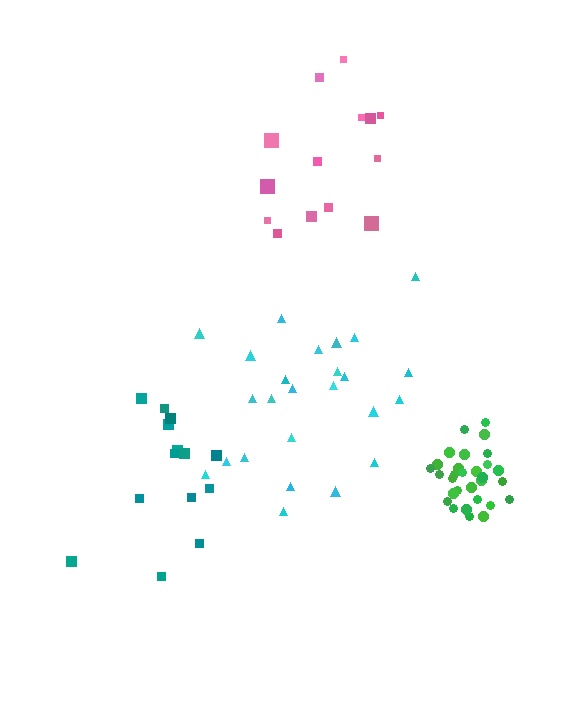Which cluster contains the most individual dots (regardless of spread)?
Green (30).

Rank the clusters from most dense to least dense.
green, cyan, pink, teal.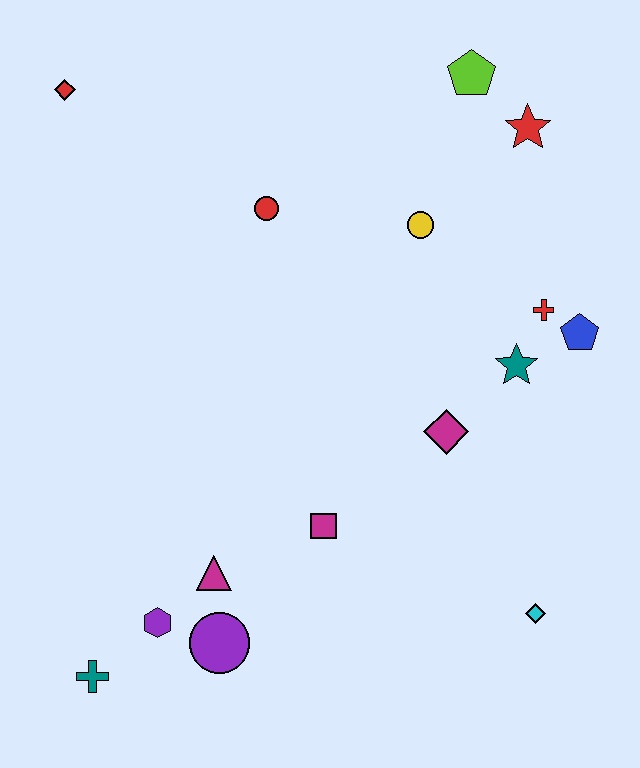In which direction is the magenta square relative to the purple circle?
The magenta square is above the purple circle.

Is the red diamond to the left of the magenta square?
Yes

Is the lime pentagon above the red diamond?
Yes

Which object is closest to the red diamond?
The red circle is closest to the red diamond.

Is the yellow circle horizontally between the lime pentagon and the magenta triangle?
Yes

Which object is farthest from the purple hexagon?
The lime pentagon is farthest from the purple hexagon.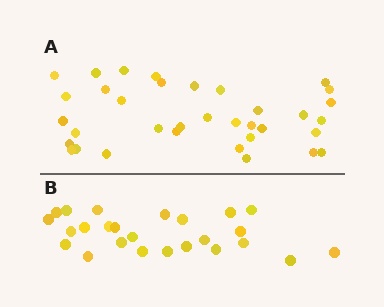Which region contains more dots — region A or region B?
Region A (the top region) has more dots.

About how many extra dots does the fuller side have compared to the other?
Region A has roughly 10 or so more dots than region B.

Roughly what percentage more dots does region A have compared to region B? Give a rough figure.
About 40% more.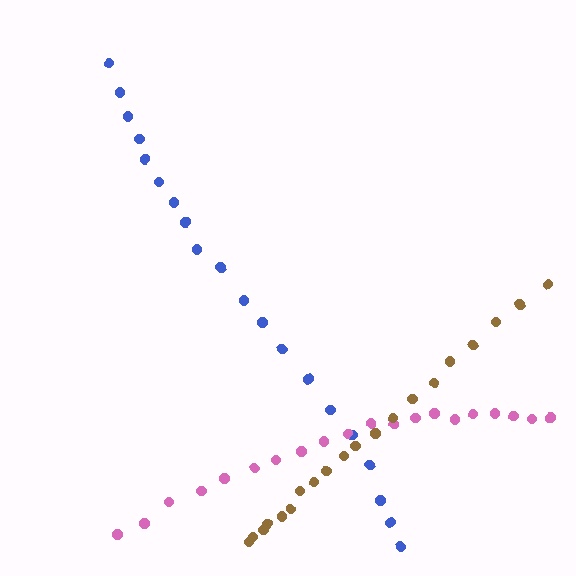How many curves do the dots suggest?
There are 3 distinct paths.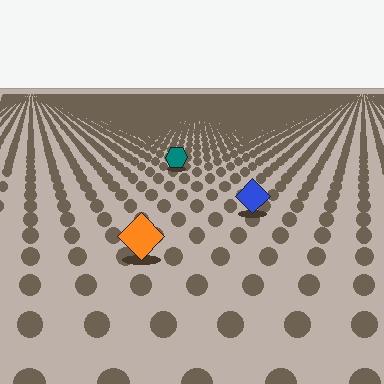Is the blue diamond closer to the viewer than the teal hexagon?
Yes. The blue diamond is closer — you can tell from the texture gradient: the ground texture is coarser near it.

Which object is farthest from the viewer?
The teal hexagon is farthest from the viewer. It appears smaller and the ground texture around it is denser.